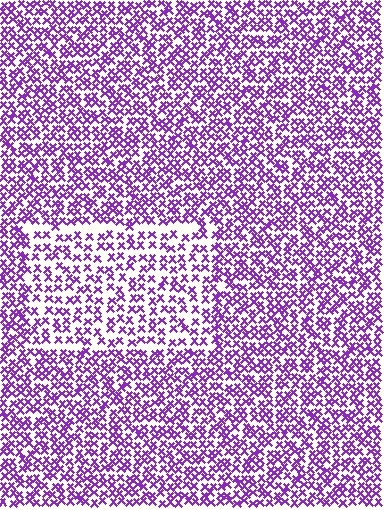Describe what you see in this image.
The image contains small purple elements arranged at two different densities. A rectangle-shaped region is visible where the elements are less densely packed than the surrounding area.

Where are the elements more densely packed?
The elements are more densely packed outside the rectangle boundary.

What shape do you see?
I see a rectangle.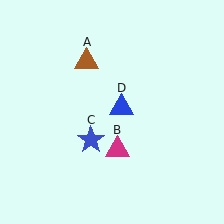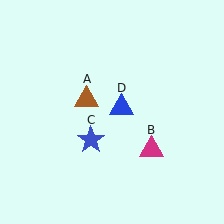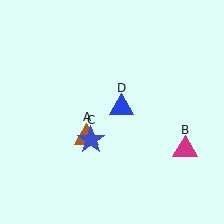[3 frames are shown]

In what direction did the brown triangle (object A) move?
The brown triangle (object A) moved down.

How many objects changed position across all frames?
2 objects changed position: brown triangle (object A), magenta triangle (object B).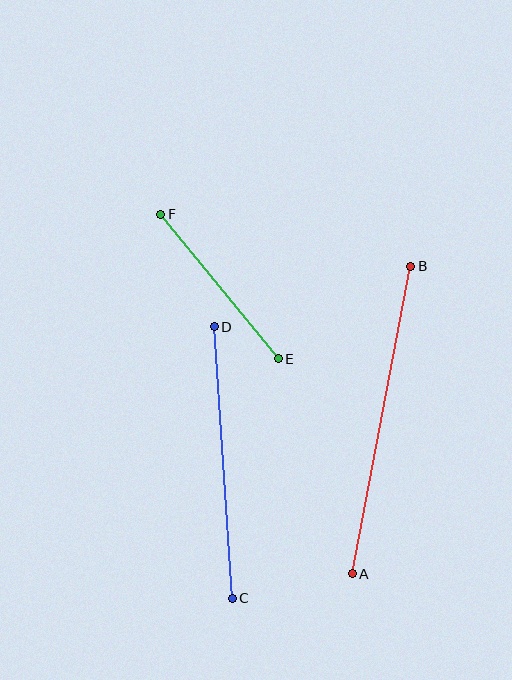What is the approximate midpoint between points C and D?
The midpoint is at approximately (223, 462) pixels.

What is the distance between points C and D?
The distance is approximately 272 pixels.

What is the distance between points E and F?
The distance is approximately 186 pixels.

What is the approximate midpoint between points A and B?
The midpoint is at approximately (382, 420) pixels.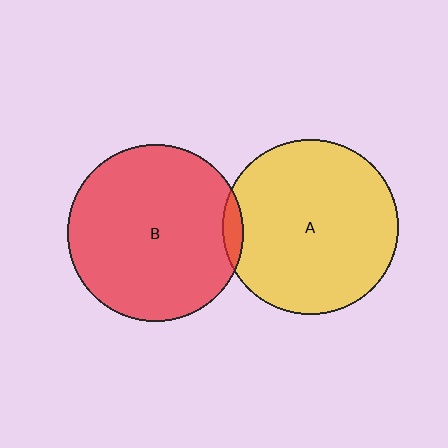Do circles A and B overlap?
Yes.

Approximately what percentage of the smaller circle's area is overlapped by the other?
Approximately 5%.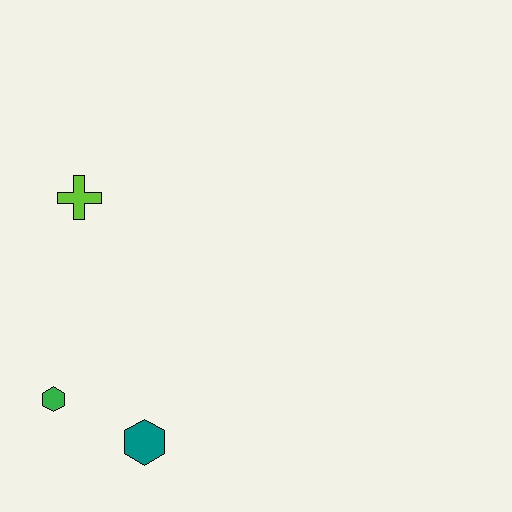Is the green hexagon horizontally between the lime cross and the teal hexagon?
No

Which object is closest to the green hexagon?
The teal hexagon is closest to the green hexagon.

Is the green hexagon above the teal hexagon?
Yes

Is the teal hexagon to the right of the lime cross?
Yes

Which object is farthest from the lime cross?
The teal hexagon is farthest from the lime cross.